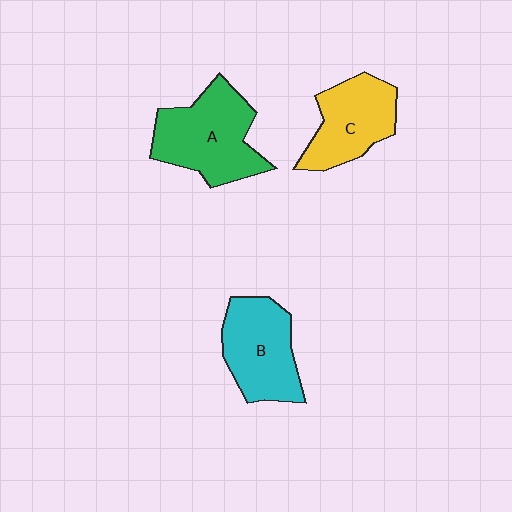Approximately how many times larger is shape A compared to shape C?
Approximately 1.3 times.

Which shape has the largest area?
Shape A (green).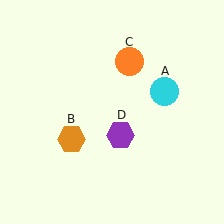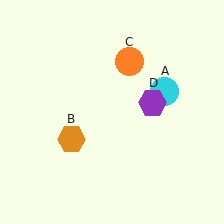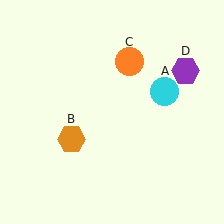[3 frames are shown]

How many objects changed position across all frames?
1 object changed position: purple hexagon (object D).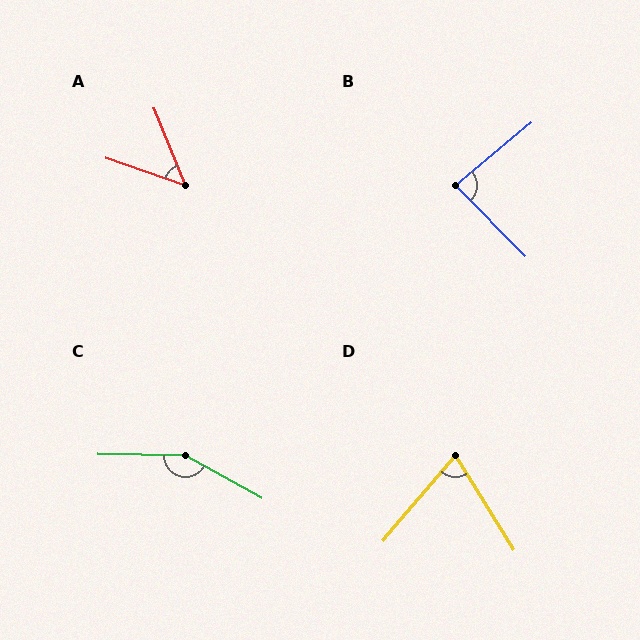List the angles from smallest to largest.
A (49°), D (72°), B (85°), C (152°).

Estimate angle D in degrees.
Approximately 72 degrees.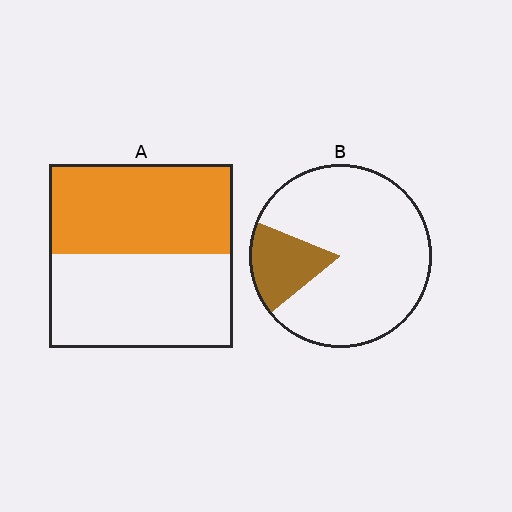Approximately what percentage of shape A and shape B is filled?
A is approximately 50% and B is approximately 15%.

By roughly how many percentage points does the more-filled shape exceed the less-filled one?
By roughly 30 percentage points (A over B).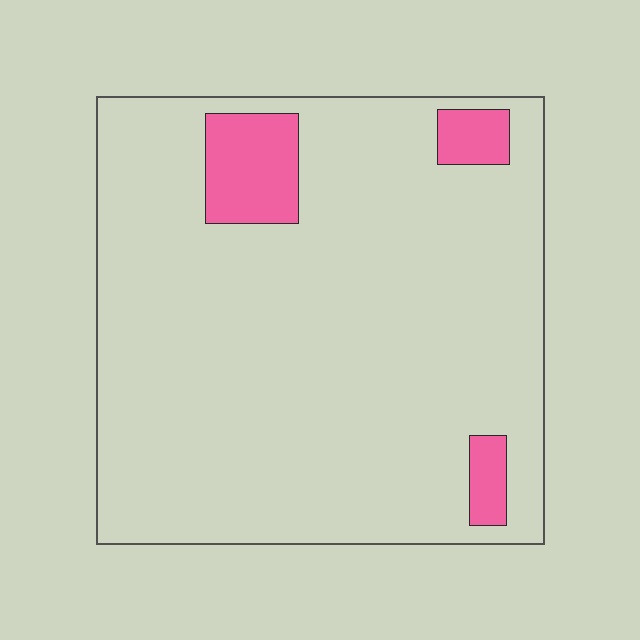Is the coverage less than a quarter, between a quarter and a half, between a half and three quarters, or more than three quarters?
Less than a quarter.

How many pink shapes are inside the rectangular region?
3.